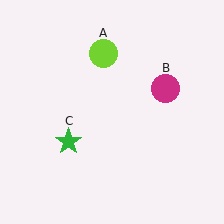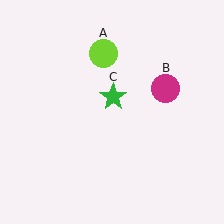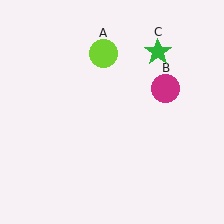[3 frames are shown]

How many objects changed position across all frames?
1 object changed position: green star (object C).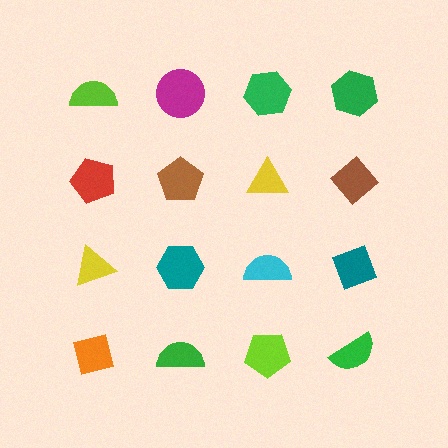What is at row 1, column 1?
A lime semicircle.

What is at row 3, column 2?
A teal hexagon.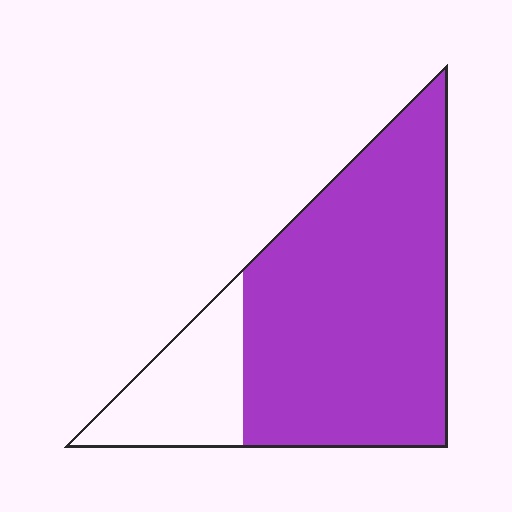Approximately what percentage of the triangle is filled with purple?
Approximately 80%.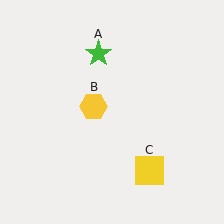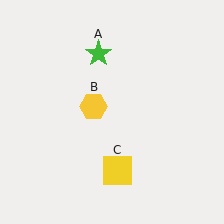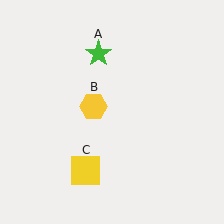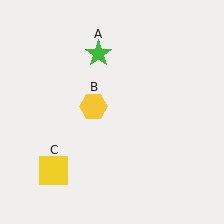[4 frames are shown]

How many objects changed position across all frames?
1 object changed position: yellow square (object C).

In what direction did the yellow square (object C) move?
The yellow square (object C) moved left.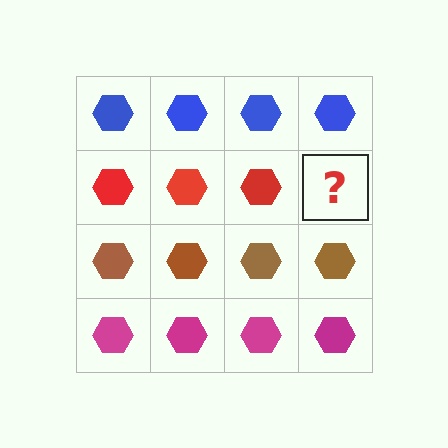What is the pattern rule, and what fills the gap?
The rule is that each row has a consistent color. The gap should be filled with a red hexagon.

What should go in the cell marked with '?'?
The missing cell should contain a red hexagon.